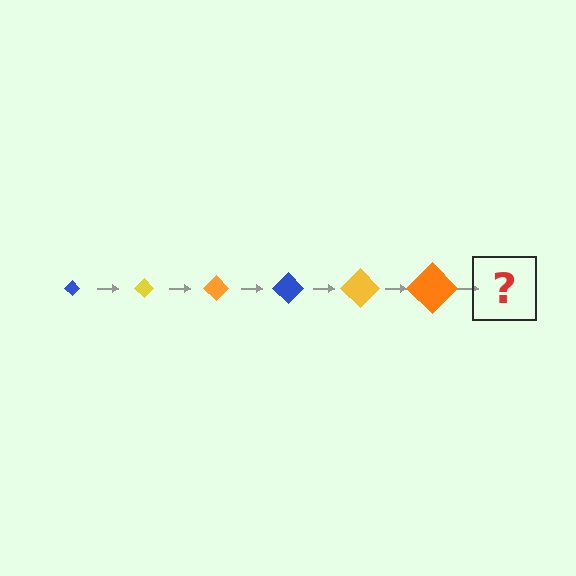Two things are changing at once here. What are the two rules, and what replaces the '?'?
The two rules are that the diamond grows larger each step and the color cycles through blue, yellow, and orange. The '?' should be a blue diamond, larger than the previous one.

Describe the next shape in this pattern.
It should be a blue diamond, larger than the previous one.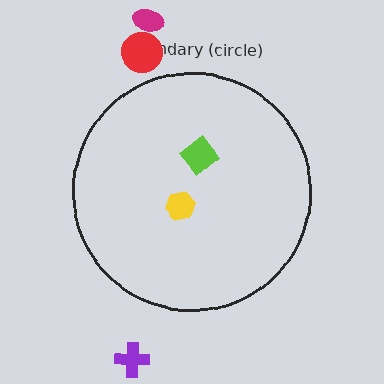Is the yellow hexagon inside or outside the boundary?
Inside.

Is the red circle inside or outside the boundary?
Outside.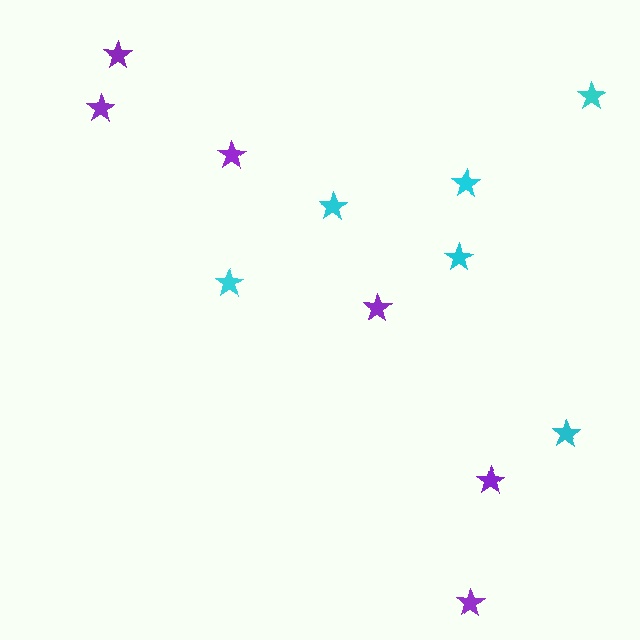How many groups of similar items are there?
There are 2 groups: one group of cyan stars (6) and one group of purple stars (6).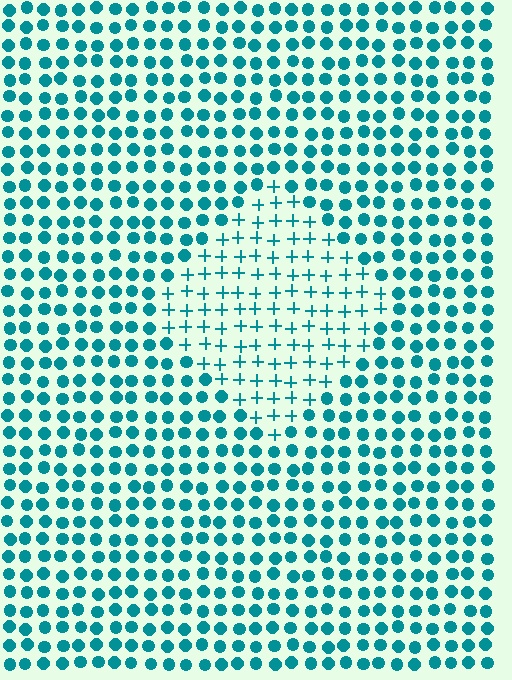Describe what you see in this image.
The image is filled with small teal elements arranged in a uniform grid. A diamond-shaped region contains plus signs, while the surrounding area contains circles. The boundary is defined purely by the change in element shape.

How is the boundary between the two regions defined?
The boundary is defined by a change in element shape: plus signs inside vs. circles outside. All elements share the same color and spacing.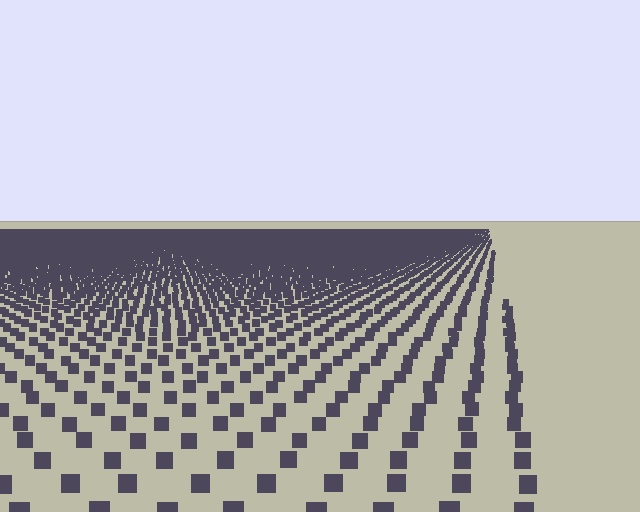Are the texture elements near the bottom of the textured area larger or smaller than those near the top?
Larger. Near the bottom, elements are closer to the viewer and appear at a bigger on-screen size.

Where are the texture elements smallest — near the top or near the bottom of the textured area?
Near the top.